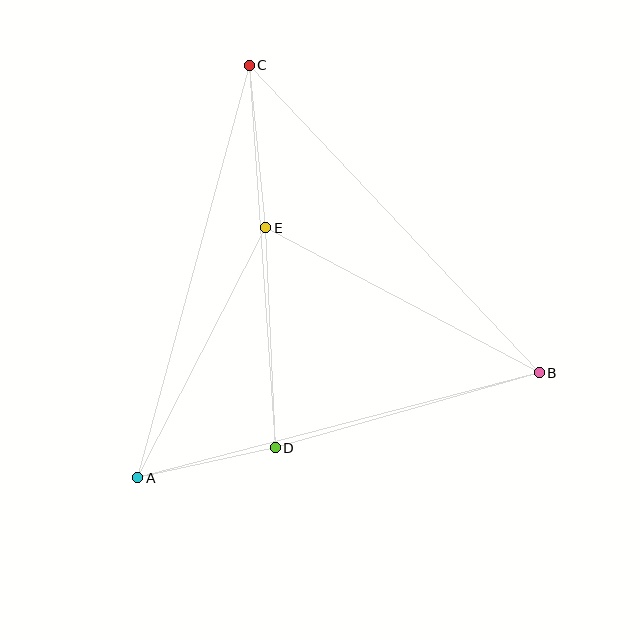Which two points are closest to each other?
Points A and D are closest to each other.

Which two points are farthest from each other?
Points A and C are farthest from each other.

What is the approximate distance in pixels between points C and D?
The distance between C and D is approximately 384 pixels.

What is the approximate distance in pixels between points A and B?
The distance between A and B is approximately 415 pixels.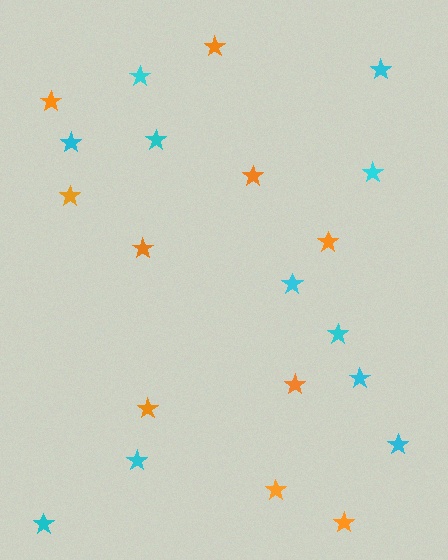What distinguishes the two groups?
There are 2 groups: one group of orange stars (10) and one group of cyan stars (11).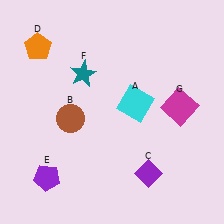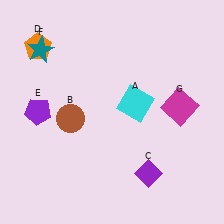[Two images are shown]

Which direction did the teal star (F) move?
The teal star (F) moved left.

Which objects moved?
The objects that moved are: the purple pentagon (E), the teal star (F).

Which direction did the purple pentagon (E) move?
The purple pentagon (E) moved up.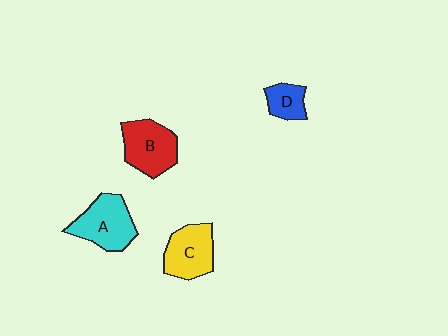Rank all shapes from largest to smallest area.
From largest to smallest: A (cyan), B (red), C (yellow), D (blue).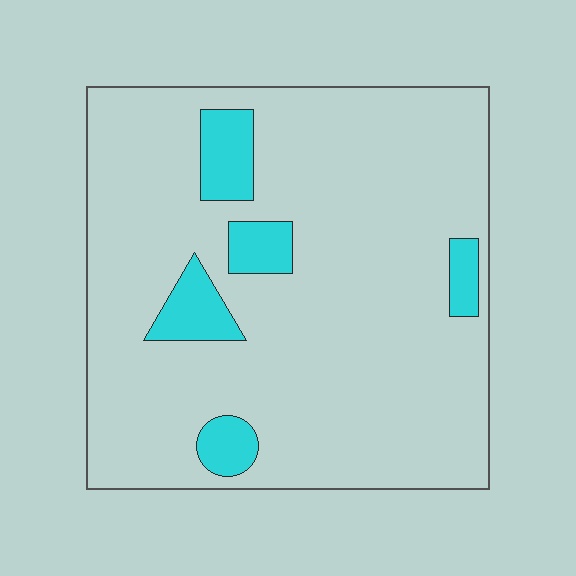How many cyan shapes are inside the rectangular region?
5.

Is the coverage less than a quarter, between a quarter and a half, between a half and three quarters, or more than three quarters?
Less than a quarter.